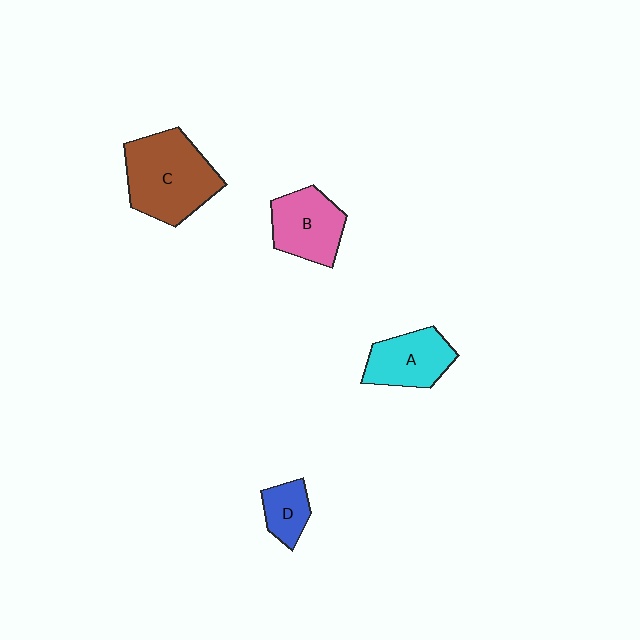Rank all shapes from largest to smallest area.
From largest to smallest: C (brown), B (pink), A (cyan), D (blue).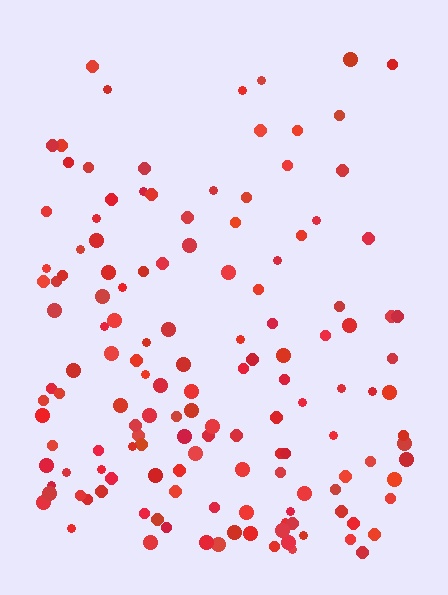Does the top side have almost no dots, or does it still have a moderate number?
Still a moderate number, just noticeably fewer than the bottom.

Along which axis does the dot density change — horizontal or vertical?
Vertical.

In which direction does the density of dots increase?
From top to bottom, with the bottom side densest.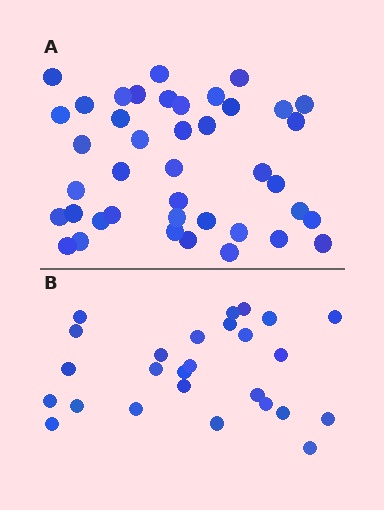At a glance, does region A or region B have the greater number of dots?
Region A (the top region) has more dots.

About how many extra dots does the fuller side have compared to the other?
Region A has approximately 15 more dots than region B.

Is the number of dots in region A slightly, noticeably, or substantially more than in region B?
Region A has substantially more. The ratio is roughly 1.6 to 1.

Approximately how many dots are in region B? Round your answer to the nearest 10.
About 30 dots. (The exact count is 26, which rounds to 30.)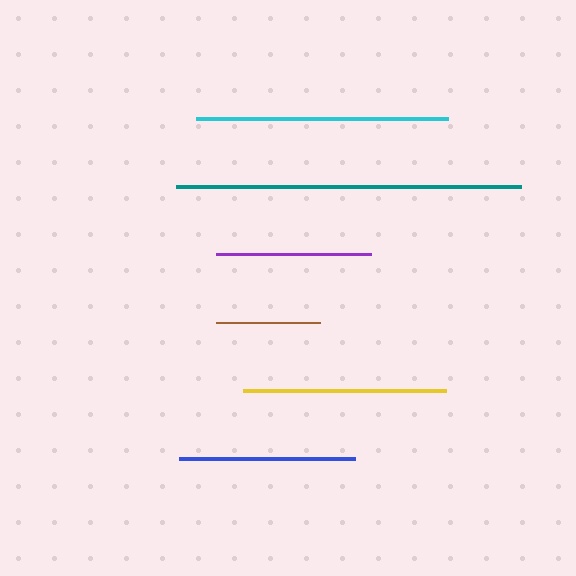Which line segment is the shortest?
The brown line is the shortest at approximately 104 pixels.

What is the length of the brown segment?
The brown segment is approximately 104 pixels long.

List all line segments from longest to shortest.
From longest to shortest: teal, cyan, yellow, blue, purple, brown.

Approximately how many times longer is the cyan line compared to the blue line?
The cyan line is approximately 1.4 times the length of the blue line.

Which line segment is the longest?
The teal line is the longest at approximately 345 pixels.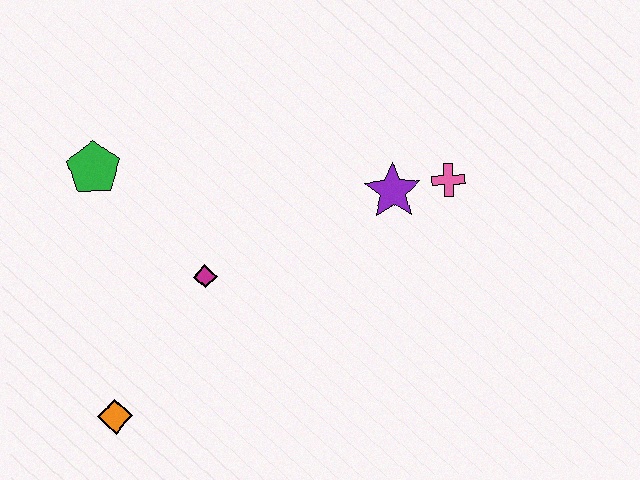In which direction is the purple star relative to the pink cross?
The purple star is to the left of the pink cross.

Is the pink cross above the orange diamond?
Yes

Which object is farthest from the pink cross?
The orange diamond is farthest from the pink cross.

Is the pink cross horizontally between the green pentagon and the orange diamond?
No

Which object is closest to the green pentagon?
The magenta diamond is closest to the green pentagon.